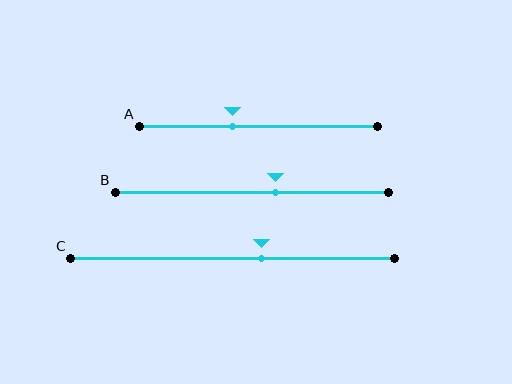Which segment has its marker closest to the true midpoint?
Segment B has its marker closest to the true midpoint.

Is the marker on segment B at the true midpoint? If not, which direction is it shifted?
No, the marker on segment B is shifted to the right by about 8% of the segment length.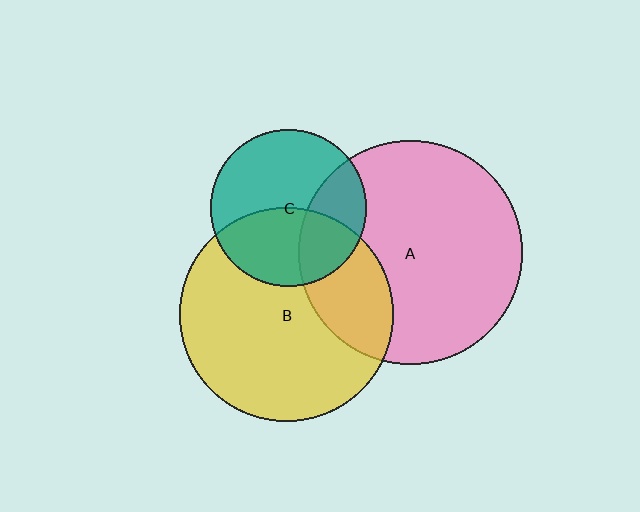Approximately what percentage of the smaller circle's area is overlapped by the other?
Approximately 30%.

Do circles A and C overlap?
Yes.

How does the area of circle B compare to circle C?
Approximately 1.9 times.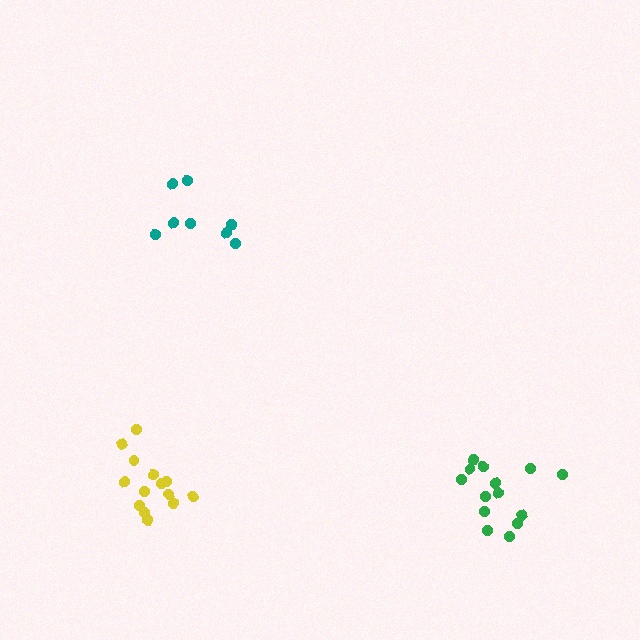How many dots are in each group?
Group 1: 14 dots, Group 2: 14 dots, Group 3: 8 dots (36 total).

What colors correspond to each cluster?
The clusters are colored: yellow, green, teal.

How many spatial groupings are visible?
There are 3 spatial groupings.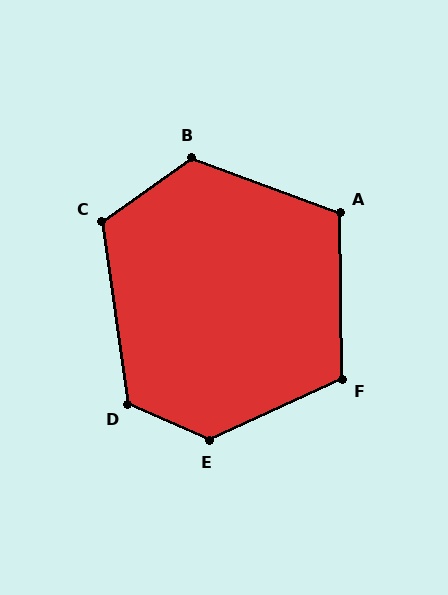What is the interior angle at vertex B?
Approximately 124 degrees (obtuse).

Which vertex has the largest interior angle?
E, at approximately 131 degrees.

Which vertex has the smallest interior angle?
A, at approximately 111 degrees.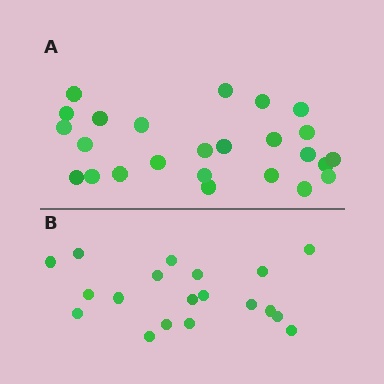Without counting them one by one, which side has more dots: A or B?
Region A (the top region) has more dots.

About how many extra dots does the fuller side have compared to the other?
Region A has about 6 more dots than region B.